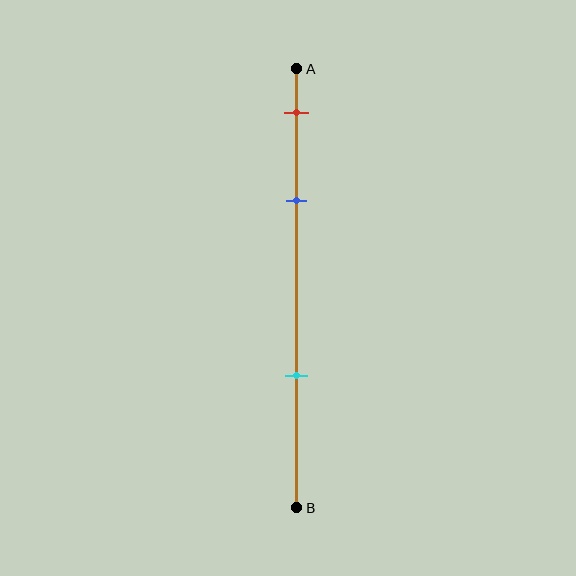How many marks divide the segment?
There are 3 marks dividing the segment.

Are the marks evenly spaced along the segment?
No, the marks are not evenly spaced.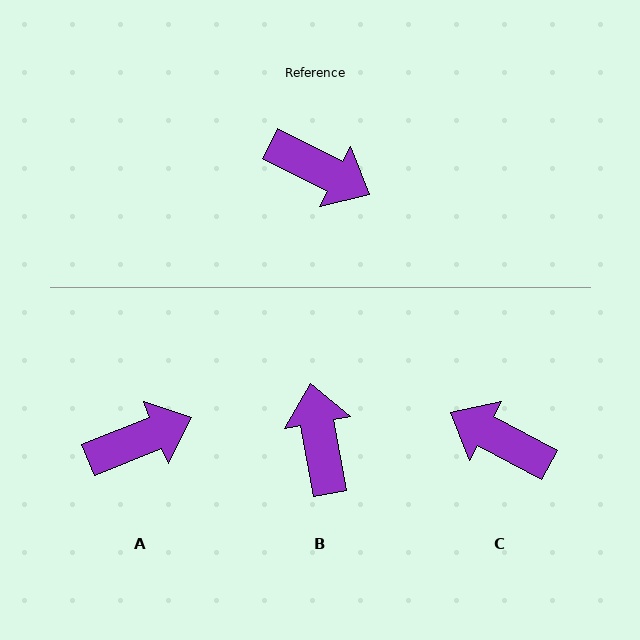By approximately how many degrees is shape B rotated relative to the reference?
Approximately 127 degrees counter-clockwise.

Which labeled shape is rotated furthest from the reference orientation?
C, about 179 degrees away.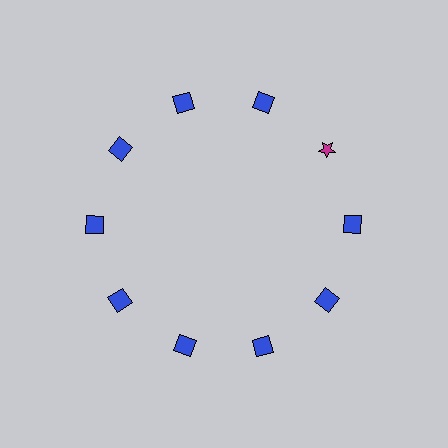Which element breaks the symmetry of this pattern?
The magenta star at roughly the 2 o'clock position breaks the symmetry. All other shapes are blue squares.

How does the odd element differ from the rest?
It differs in both color (magenta instead of blue) and shape (star instead of square).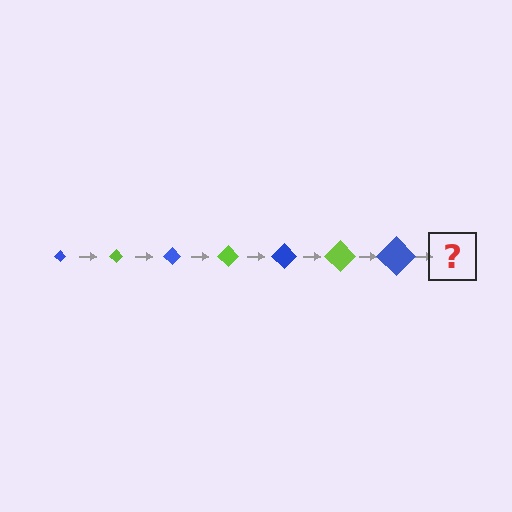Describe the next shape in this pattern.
It should be a lime diamond, larger than the previous one.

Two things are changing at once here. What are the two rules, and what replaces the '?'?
The two rules are that the diamond grows larger each step and the color cycles through blue and lime. The '?' should be a lime diamond, larger than the previous one.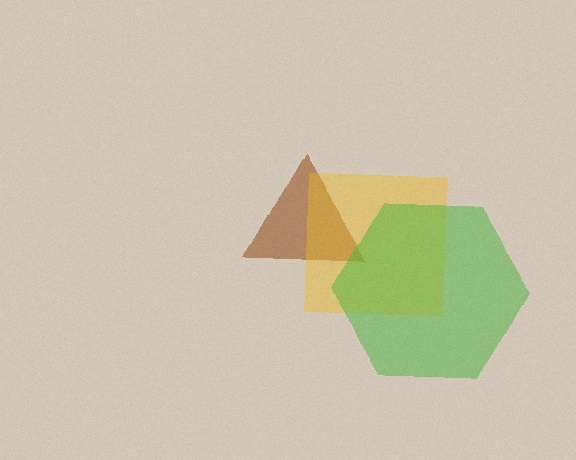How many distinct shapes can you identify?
There are 3 distinct shapes: a brown triangle, a yellow square, a green hexagon.